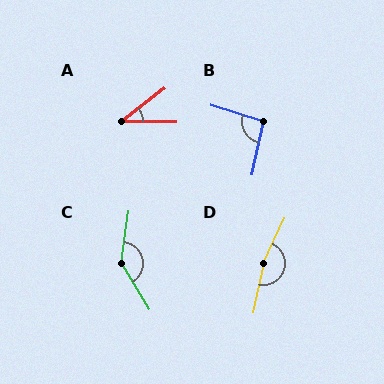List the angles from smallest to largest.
A (38°), B (95°), C (140°), D (167°).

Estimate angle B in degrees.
Approximately 95 degrees.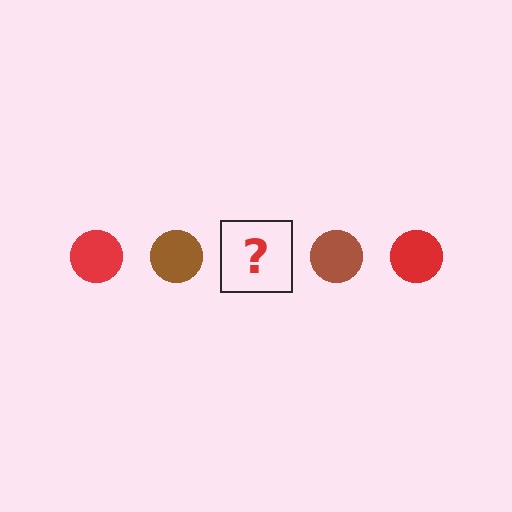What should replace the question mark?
The question mark should be replaced with a red circle.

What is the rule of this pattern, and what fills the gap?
The rule is that the pattern cycles through red, brown circles. The gap should be filled with a red circle.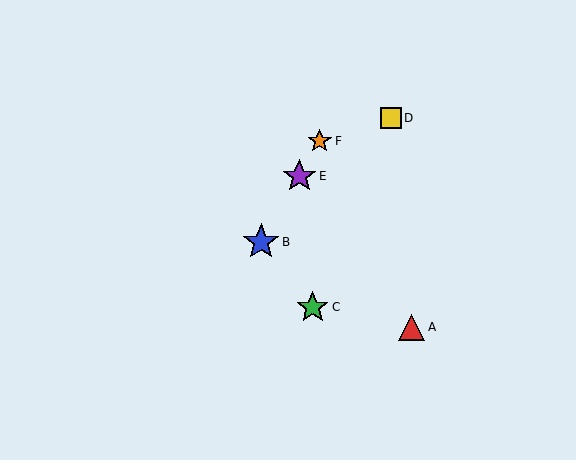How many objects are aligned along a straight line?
3 objects (B, E, F) are aligned along a straight line.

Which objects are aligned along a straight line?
Objects B, E, F are aligned along a straight line.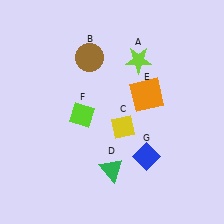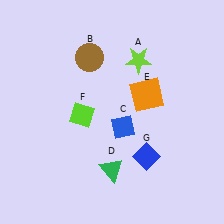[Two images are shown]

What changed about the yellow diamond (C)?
In Image 1, C is yellow. In Image 2, it changed to blue.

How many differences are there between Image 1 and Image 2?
There is 1 difference between the two images.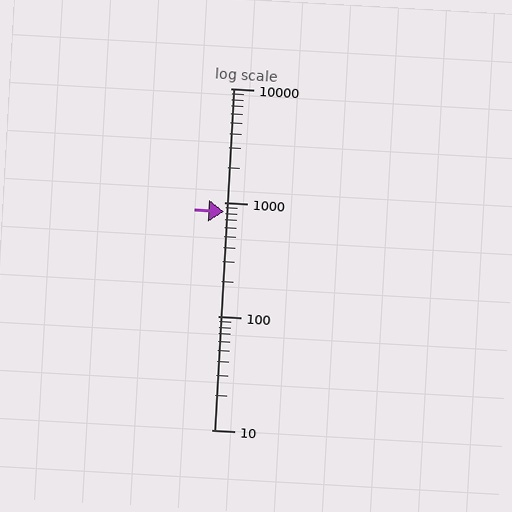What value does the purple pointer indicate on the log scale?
The pointer indicates approximately 820.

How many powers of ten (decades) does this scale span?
The scale spans 3 decades, from 10 to 10000.